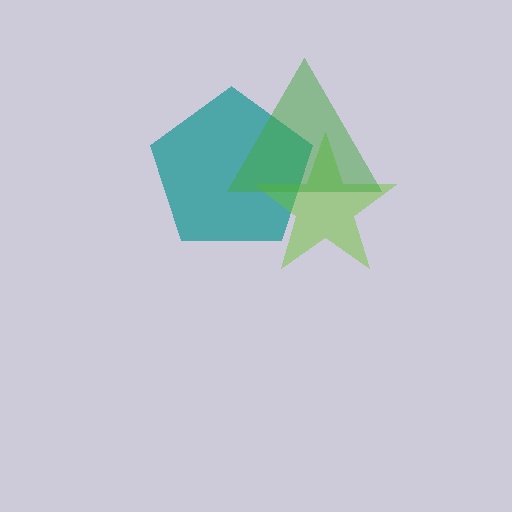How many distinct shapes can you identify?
There are 3 distinct shapes: a teal pentagon, a lime star, a green triangle.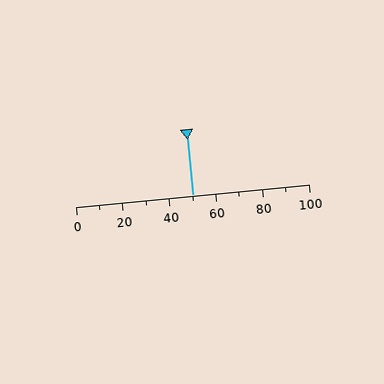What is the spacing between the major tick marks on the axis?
The major ticks are spaced 20 apart.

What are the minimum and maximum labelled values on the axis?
The axis runs from 0 to 100.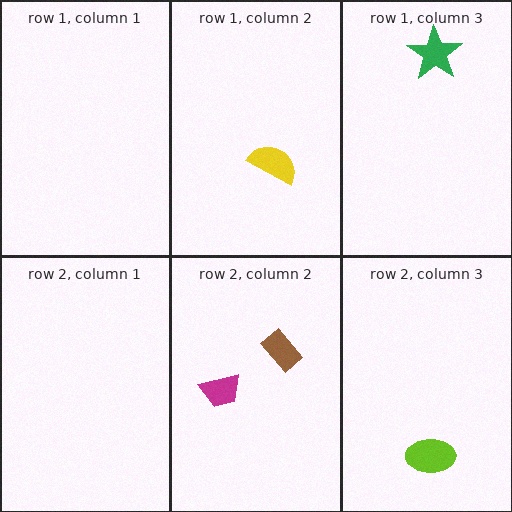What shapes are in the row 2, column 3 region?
The lime ellipse.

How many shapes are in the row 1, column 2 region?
1.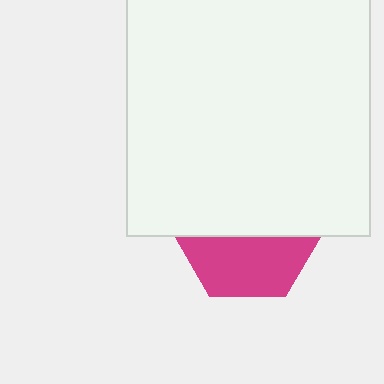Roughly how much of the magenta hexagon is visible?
A small part of it is visible (roughly 43%).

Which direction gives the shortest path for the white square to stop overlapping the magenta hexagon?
Moving up gives the shortest separation.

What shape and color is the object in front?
The object in front is a white square.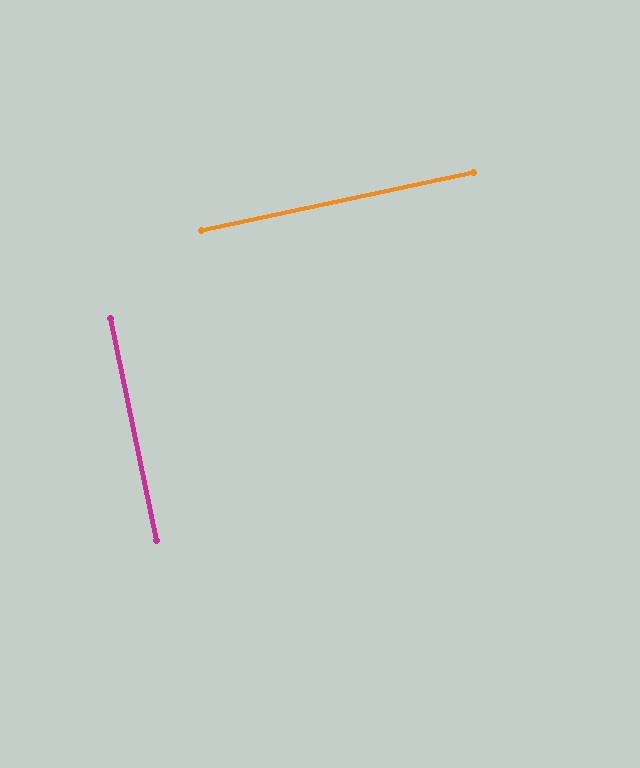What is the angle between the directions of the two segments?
Approximately 90 degrees.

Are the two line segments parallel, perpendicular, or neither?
Perpendicular — they meet at approximately 90°.